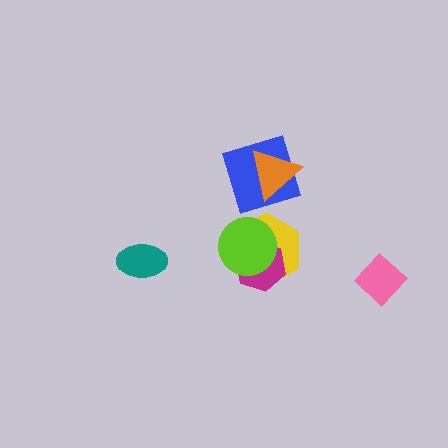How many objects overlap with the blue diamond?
1 object overlaps with the blue diamond.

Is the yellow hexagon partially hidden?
Yes, it is partially covered by another shape.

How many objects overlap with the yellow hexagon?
2 objects overlap with the yellow hexagon.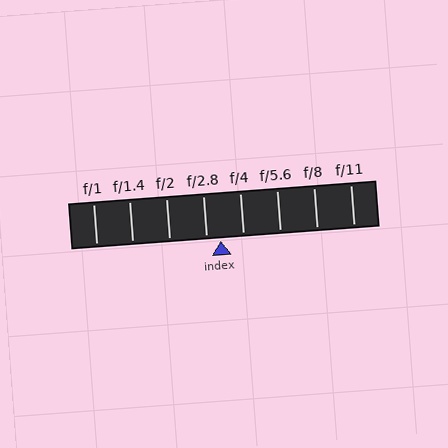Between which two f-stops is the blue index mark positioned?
The index mark is between f/2.8 and f/4.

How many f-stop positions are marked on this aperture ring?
There are 8 f-stop positions marked.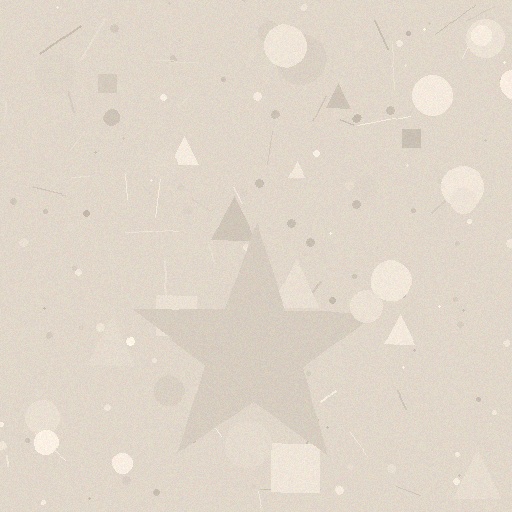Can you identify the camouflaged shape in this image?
The camouflaged shape is a star.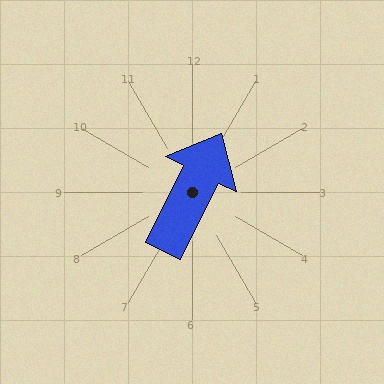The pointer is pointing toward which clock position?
Roughly 1 o'clock.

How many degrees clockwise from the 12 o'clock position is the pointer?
Approximately 26 degrees.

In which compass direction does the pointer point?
Northeast.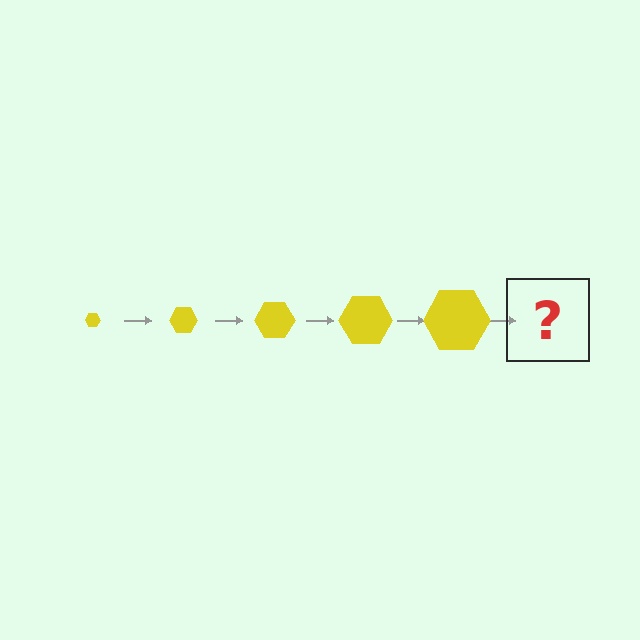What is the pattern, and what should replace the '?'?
The pattern is that the hexagon gets progressively larger each step. The '?' should be a yellow hexagon, larger than the previous one.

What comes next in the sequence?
The next element should be a yellow hexagon, larger than the previous one.